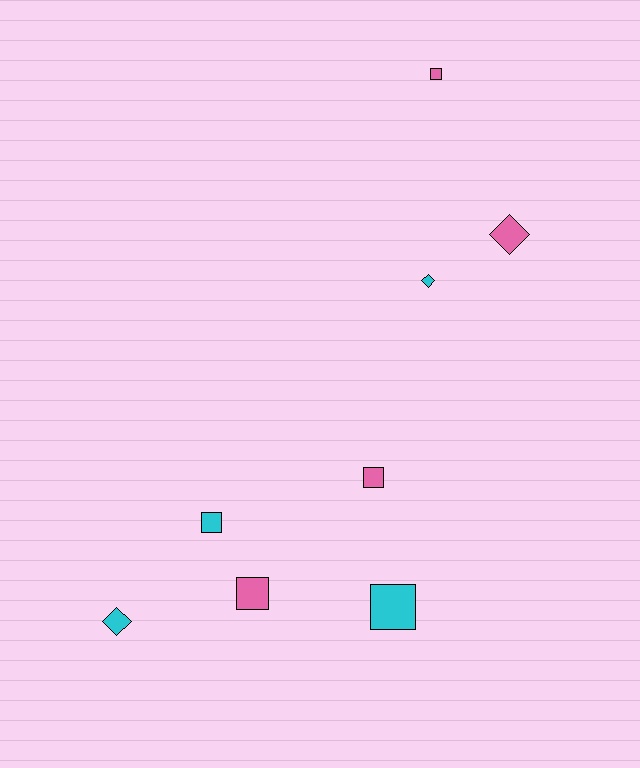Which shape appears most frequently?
Square, with 5 objects.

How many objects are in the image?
There are 8 objects.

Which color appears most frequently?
Cyan, with 4 objects.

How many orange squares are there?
There are no orange squares.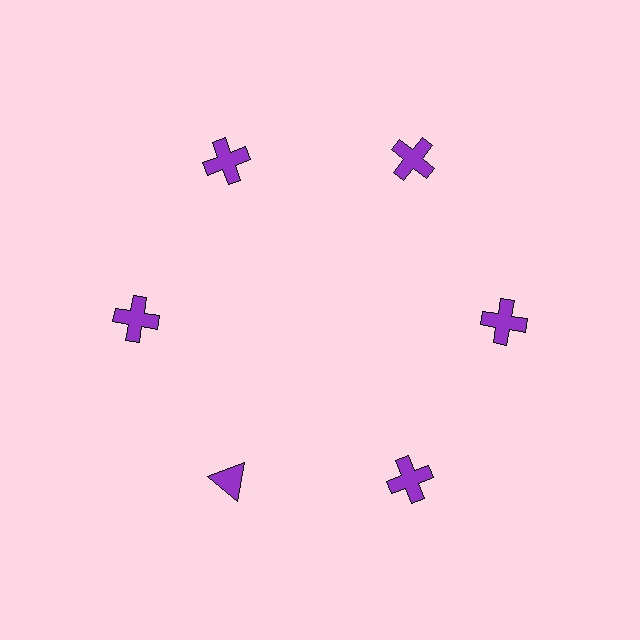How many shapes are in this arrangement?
There are 6 shapes arranged in a ring pattern.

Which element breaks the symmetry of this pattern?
The purple triangle at roughly the 7 o'clock position breaks the symmetry. All other shapes are purple crosses.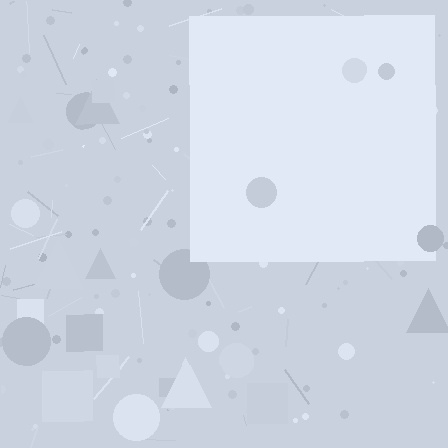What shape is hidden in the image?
A square is hidden in the image.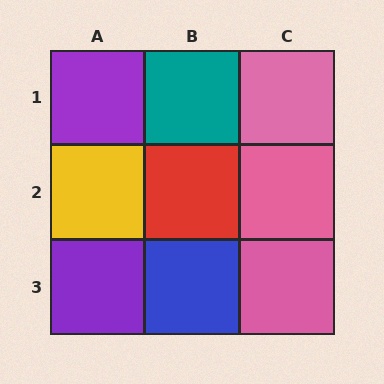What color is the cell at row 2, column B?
Red.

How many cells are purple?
2 cells are purple.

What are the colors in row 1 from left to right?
Purple, teal, pink.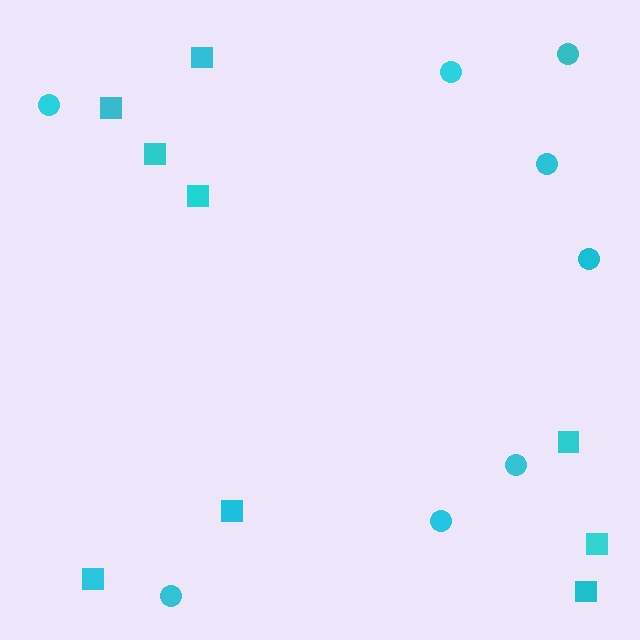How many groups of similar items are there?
There are 2 groups: one group of circles (8) and one group of squares (9).